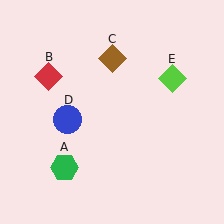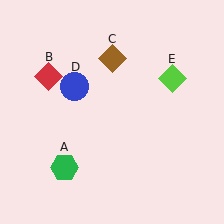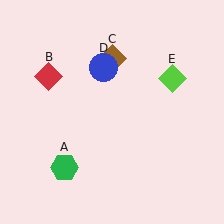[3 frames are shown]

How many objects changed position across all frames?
1 object changed position: blue circle (object D).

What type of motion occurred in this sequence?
The blue circle (object D) rotated clockwise around the center of the scene.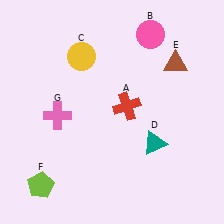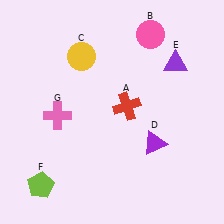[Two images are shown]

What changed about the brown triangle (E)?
In Image 1, E is brown. In Image 2, it changed to purple.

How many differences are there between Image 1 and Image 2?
There are 2 differences between the two images.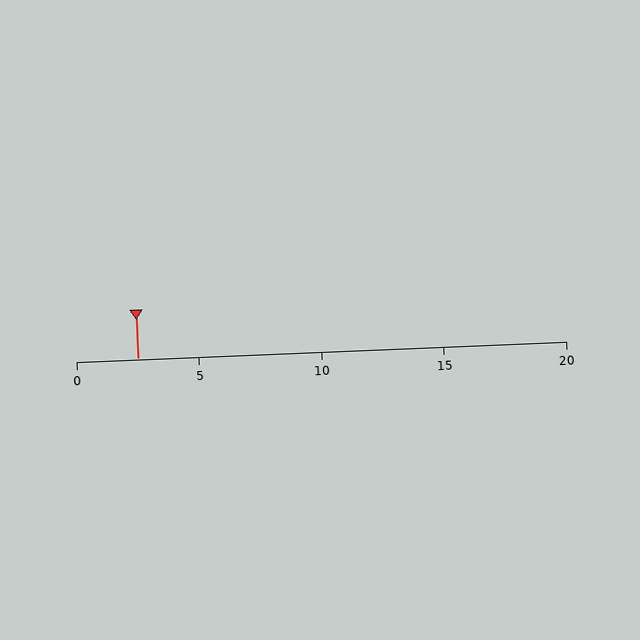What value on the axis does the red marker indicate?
The marker indicates approximately 2.5.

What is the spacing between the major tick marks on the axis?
The major ticks are spaced 5 apart.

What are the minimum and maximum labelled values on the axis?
The axis runs from 0 to 20.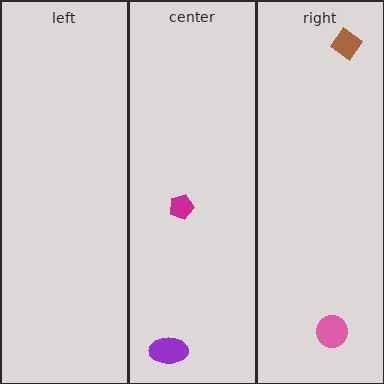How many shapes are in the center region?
2.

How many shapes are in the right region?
2.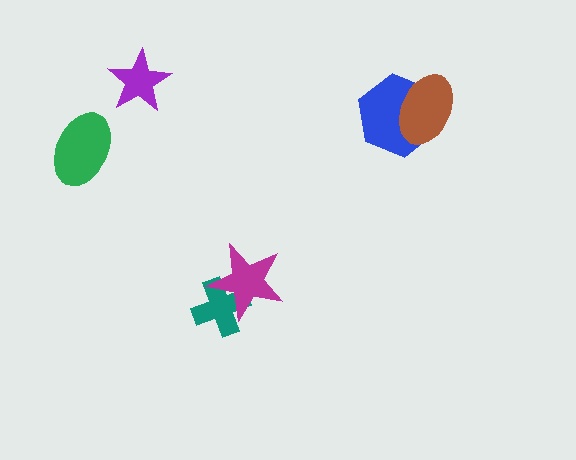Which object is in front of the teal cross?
The magenta star is in front of the teal cross.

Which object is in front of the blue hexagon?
The brown ellipse is in front of the blue hexagon.